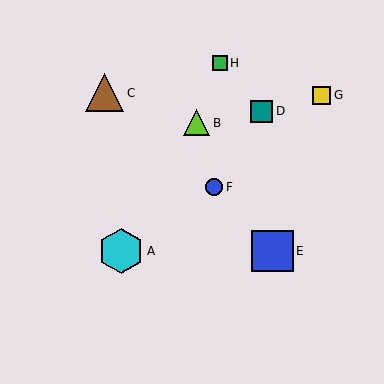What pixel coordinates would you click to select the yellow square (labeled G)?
Click at (322, 95) to select the yellow square G.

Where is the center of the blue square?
The center of the blue square is at (273, 251).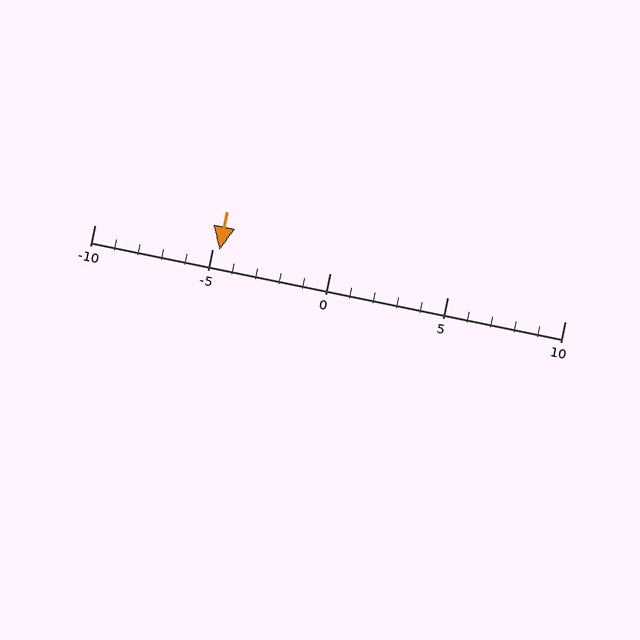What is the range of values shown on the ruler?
The ruler shows values from -10 to 10.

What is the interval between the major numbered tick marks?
The major tick marks are spaced 5 units apart.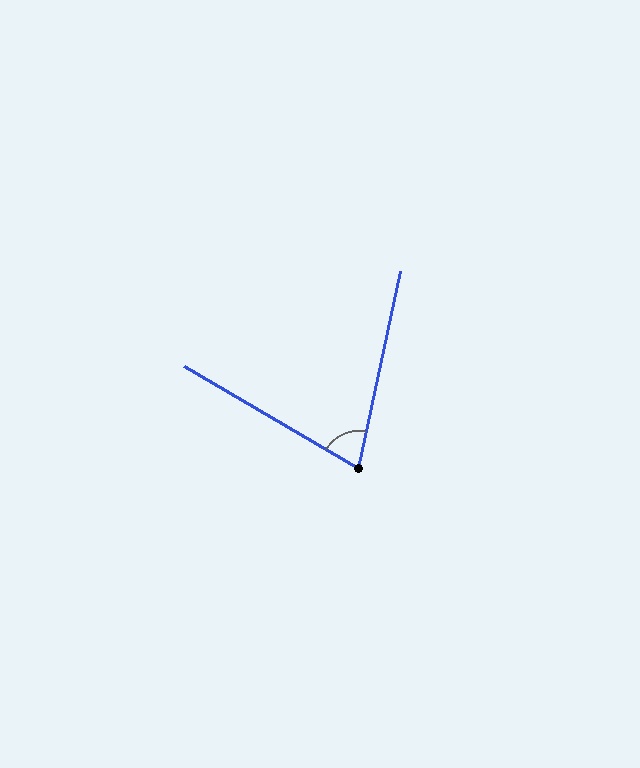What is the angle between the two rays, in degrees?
Approximately 72 degrees.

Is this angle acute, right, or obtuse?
It is acute.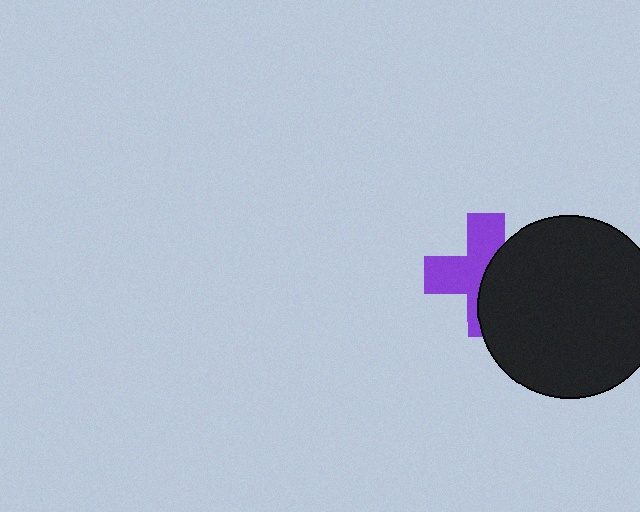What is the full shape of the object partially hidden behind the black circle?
The partially hidden object is a purple cross.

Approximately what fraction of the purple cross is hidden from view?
Roughly 46% of the purple cross is hidden behind the black circle.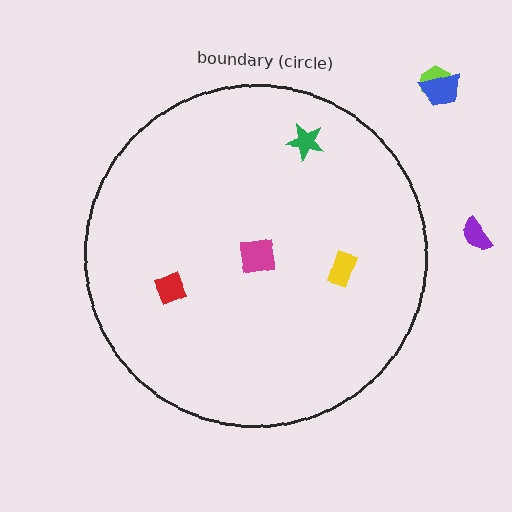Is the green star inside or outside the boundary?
Inside.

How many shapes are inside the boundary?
4 inside, 3 outside.